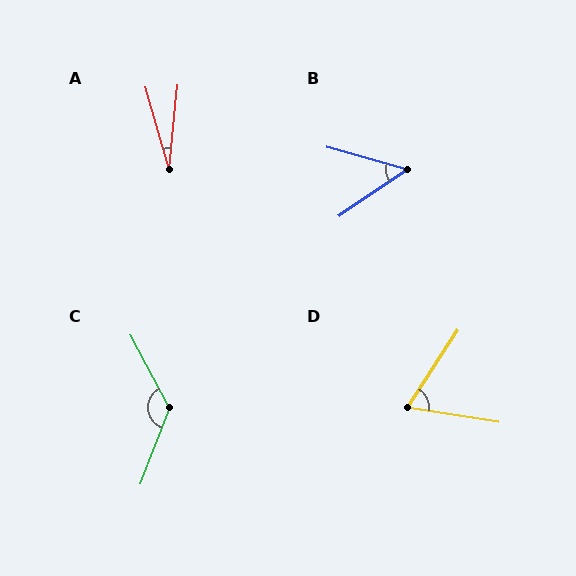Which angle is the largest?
C, at approximately 131 degrees.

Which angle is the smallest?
A, at approximately 22 degrees.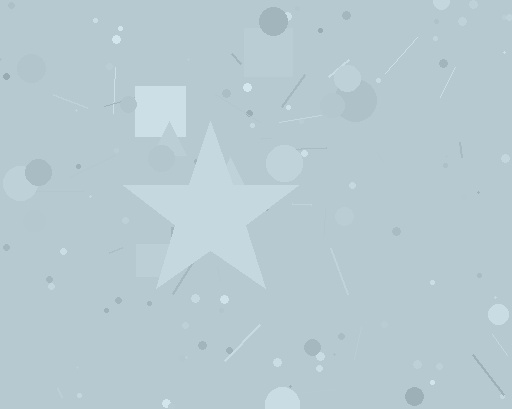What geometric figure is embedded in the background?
A star is embedded in the background.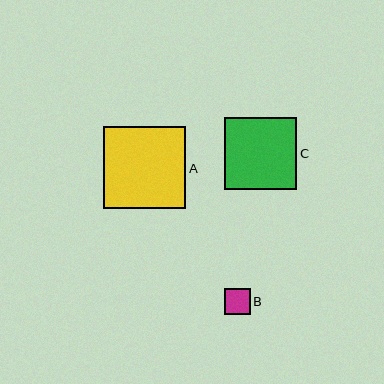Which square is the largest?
Square A is the largest with a size of approximately 82 pixels.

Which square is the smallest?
Square B is the smallest with a size of approximately 26 pixels.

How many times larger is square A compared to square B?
Square A is approximately 3.1 times the size of square B.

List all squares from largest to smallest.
From largest to smallest: A, C, B.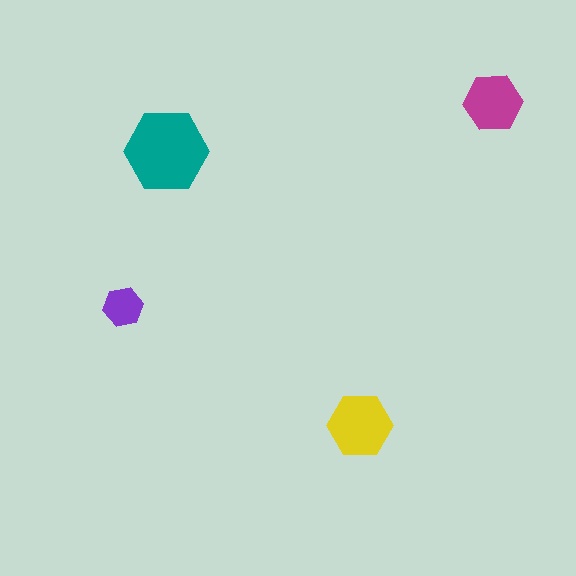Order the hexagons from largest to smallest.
the teal one, the yellow one, the magenta one, the purple one.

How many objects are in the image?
There are 4 objects in the image.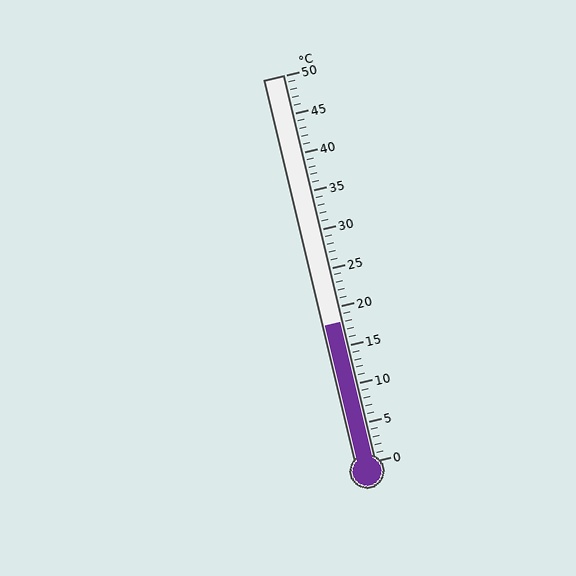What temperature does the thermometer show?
The thermometer shows approximately 18°C.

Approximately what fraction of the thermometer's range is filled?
The thermometer is filled to approximately 35% of its range.